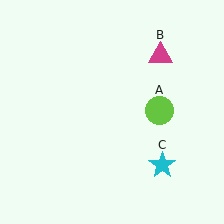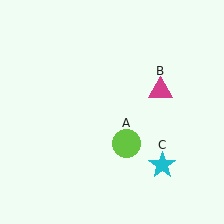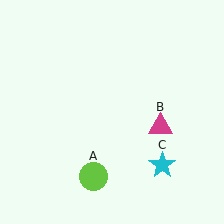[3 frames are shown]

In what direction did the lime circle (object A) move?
The lime circle (object A) moved down and to the left.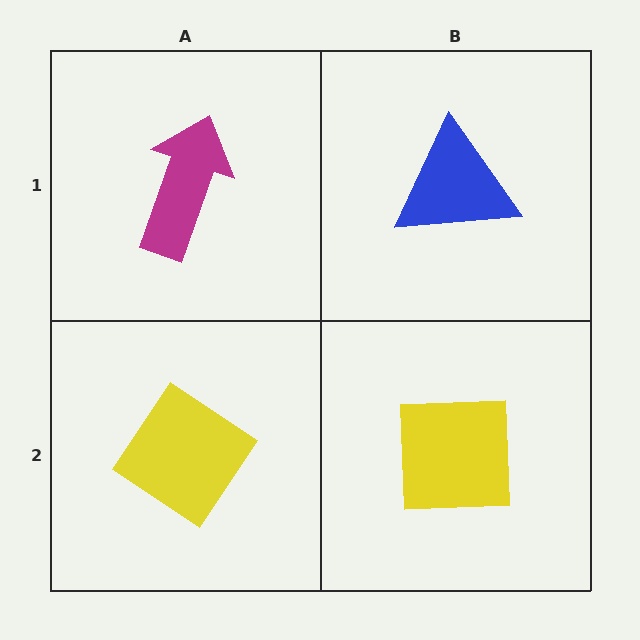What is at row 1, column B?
A blue triangle.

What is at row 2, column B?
A yellow square.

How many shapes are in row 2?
2 shapes.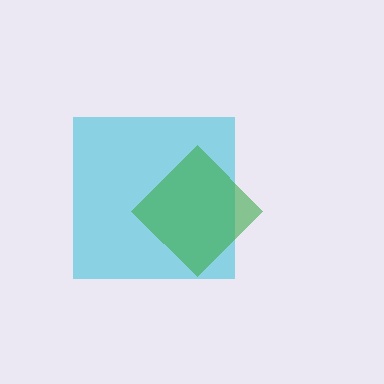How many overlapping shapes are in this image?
There are 2 overlapping shapes in the image.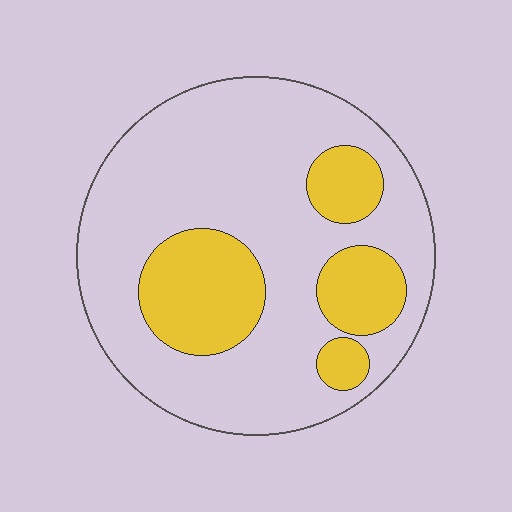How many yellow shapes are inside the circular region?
4.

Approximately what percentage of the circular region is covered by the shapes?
Approximately 25%.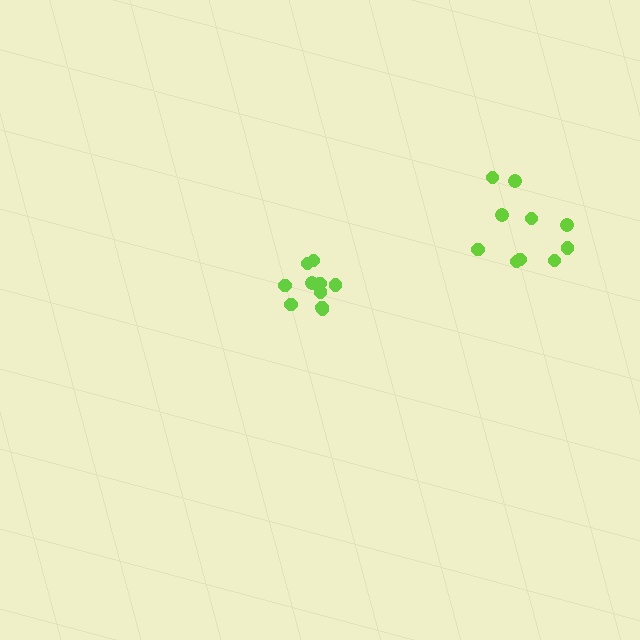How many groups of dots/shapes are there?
There are 2 groups.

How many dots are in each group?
Group 1: 10 dots, Group 2: 10 dots (20 total).